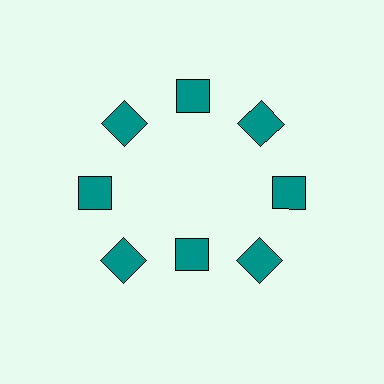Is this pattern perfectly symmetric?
No. The 8 teal diamonds are arranged in a ring, but one element near the 6 o'clock position is pulled inward toward the center, breaking the 8-fold rotational symmetry.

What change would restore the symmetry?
The symmetry would be restored by moving it outward, back onto the ring so that all 8 diamonds sit at equal angles and equal distance from the center.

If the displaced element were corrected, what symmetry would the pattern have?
It would have 8-fold rotational symmetry — the pattern would map onto itself every 45 degrees.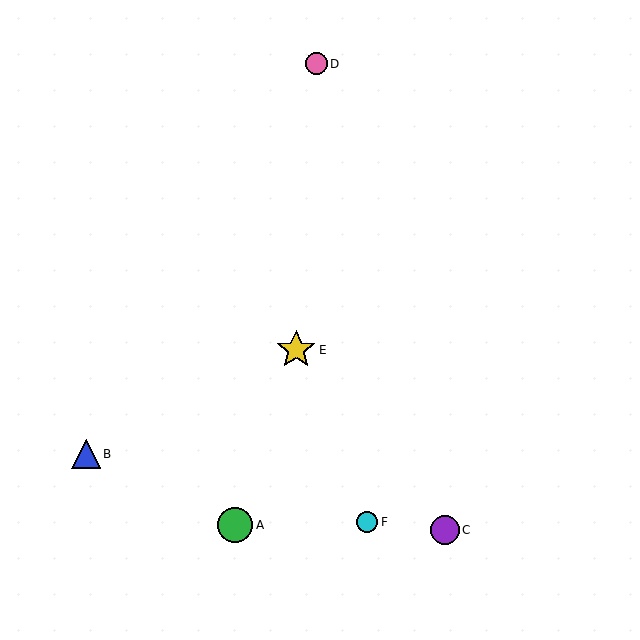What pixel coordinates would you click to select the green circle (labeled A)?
Click at (235, 525) to select the green circle A.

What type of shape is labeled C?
Shape C is a purple circle.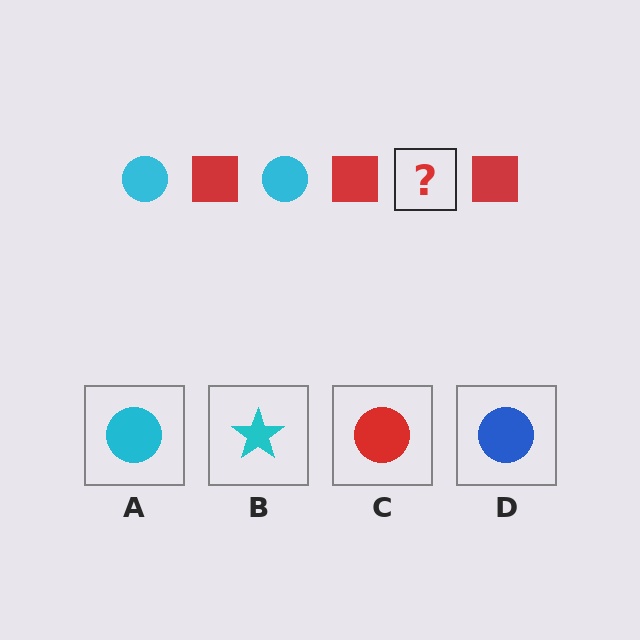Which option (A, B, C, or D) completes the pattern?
A.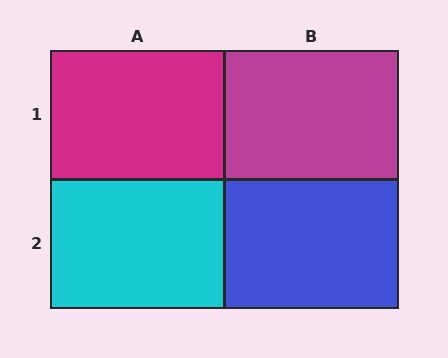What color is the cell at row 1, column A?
Magenta.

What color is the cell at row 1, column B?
Magenta.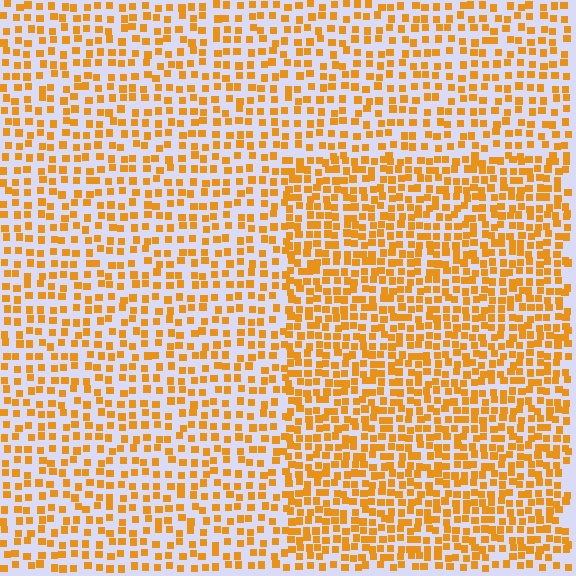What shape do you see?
I see a rectangle.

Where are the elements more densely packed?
The elements are more densely packed inside the rectangle boundary.